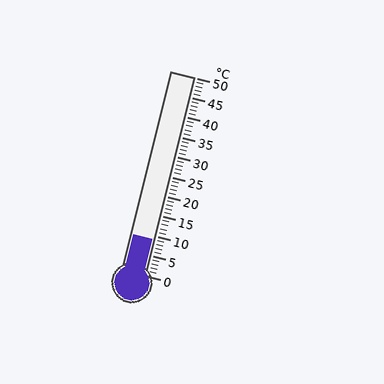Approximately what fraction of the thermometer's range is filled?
The thermometer is filled to approximately 20% of its range.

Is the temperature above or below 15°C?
The temperature is below 15°C.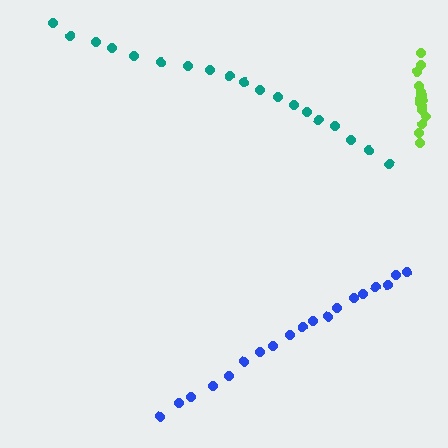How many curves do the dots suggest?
There are 3 distinct paths.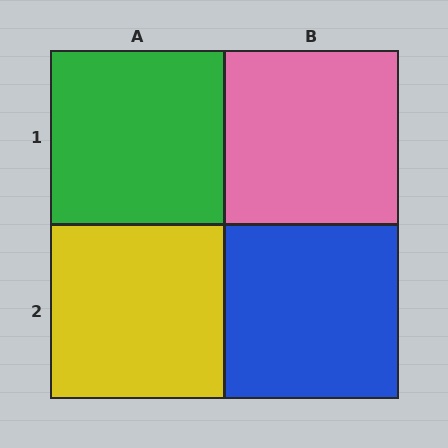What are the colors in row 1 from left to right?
Green, pink.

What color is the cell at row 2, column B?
Blue.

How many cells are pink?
1 cell is pink.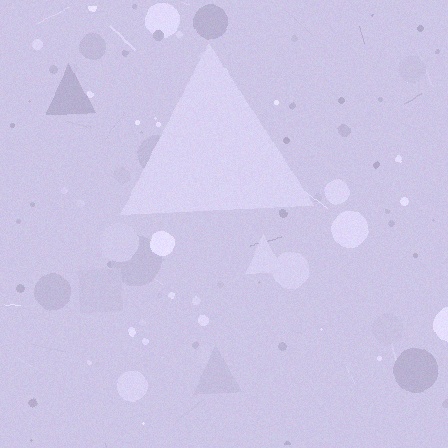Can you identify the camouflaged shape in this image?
The camouflaged shape is a triangle.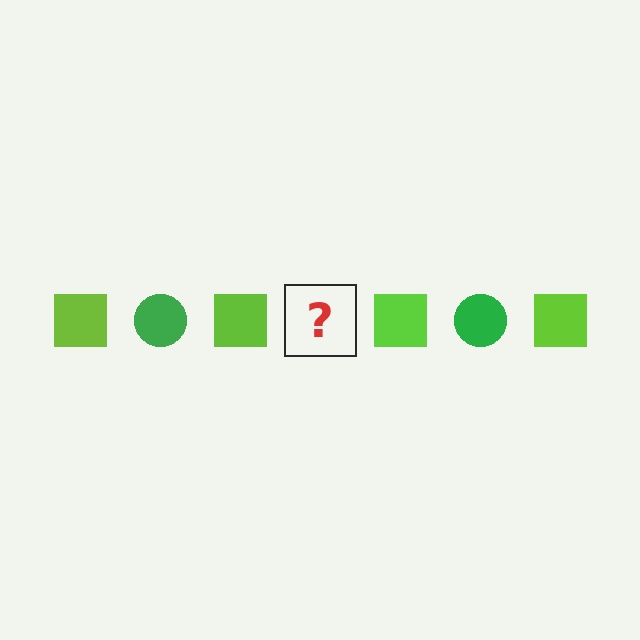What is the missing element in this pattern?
The missing element is a green circle.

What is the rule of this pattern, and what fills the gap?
The rule is that the pattern alternates between lime square and green circle. The gap should be filled with a green circle.